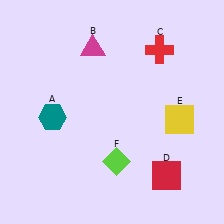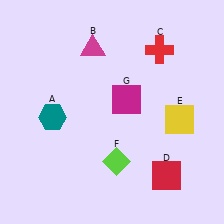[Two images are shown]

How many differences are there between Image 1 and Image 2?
There is 1 difference between the two images.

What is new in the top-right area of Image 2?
A magenta square (G) was added in the top-right area of Image 2.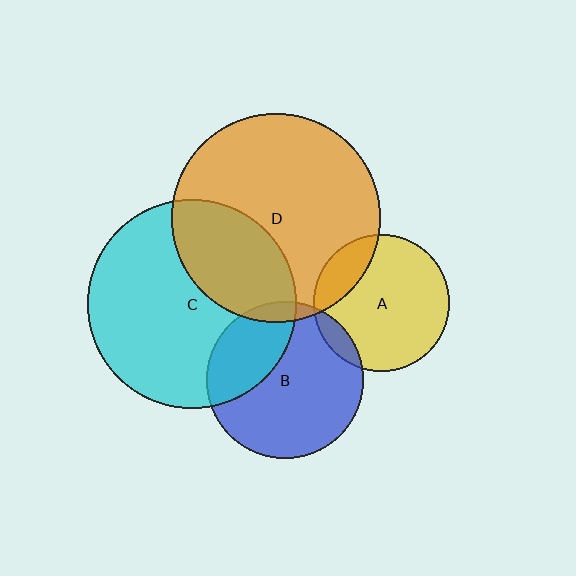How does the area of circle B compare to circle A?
Approximately 1.3 times.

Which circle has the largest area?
Circle D (orange).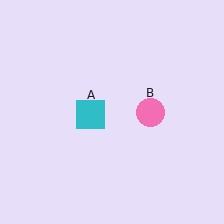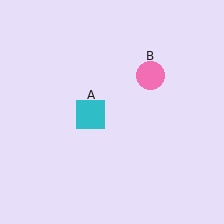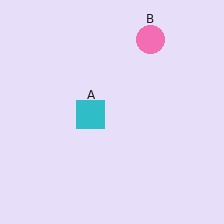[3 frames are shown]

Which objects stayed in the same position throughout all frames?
Cyan square (object A) remained stationary.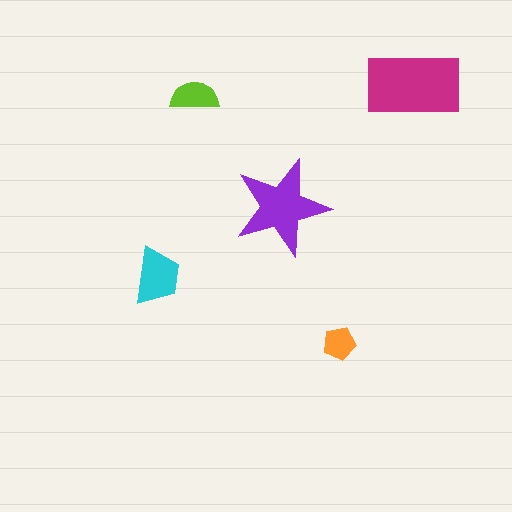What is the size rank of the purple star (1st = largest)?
2nd.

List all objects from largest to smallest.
The magenta rectangle, the purple star, the cyan trapezoid, the lime semicircle, the orange pentagon.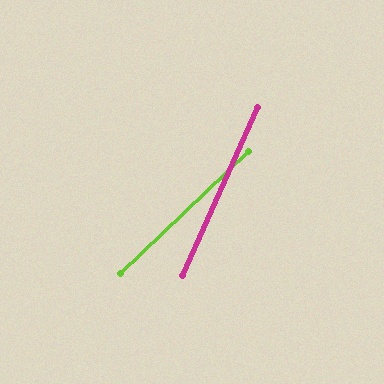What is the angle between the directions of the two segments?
Approximately 22 degrees.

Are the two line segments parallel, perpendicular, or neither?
Neither parallel nor perpendicular — they differ by about 22°.